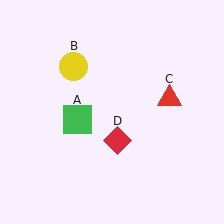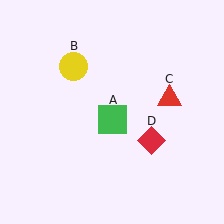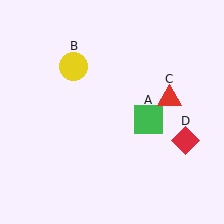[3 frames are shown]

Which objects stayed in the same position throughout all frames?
Yellow circle (object B) and red triangle (object C) remained stationary.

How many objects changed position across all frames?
2 objects changed position: green square (object A), red diamond (object D).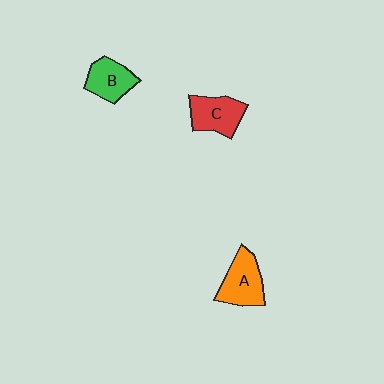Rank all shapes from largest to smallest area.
From largest to smallest: A (orange), C (red), B (green).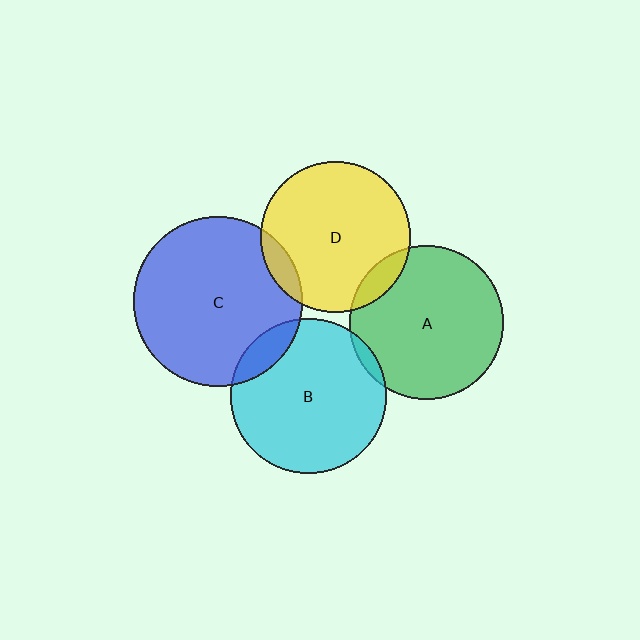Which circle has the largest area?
Circle C (blue).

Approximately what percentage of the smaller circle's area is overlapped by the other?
Approximately 10%.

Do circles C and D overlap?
Yes.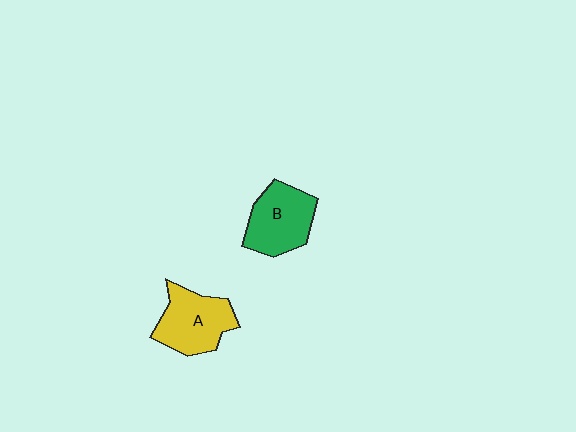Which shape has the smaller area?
Shape B (green).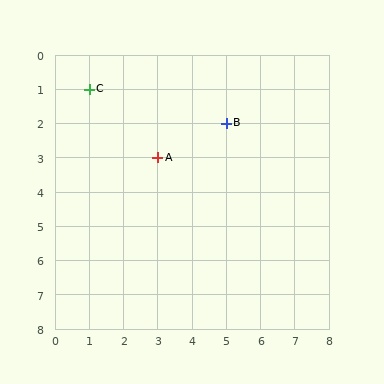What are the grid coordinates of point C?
Point C is at grid coordinates (1, 1).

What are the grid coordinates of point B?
Point B is at grid coordinates (5, 2).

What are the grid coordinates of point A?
Point A is at grid coordinates (3, 3).